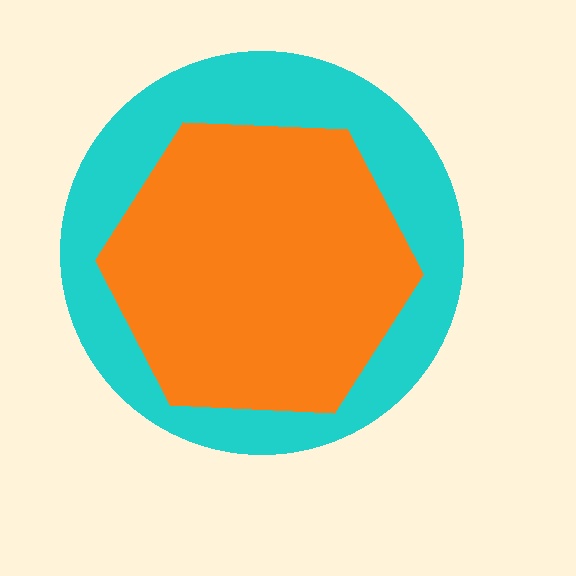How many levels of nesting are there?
2.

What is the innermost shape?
The orange hexagon.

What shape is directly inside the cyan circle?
The orange hexagon.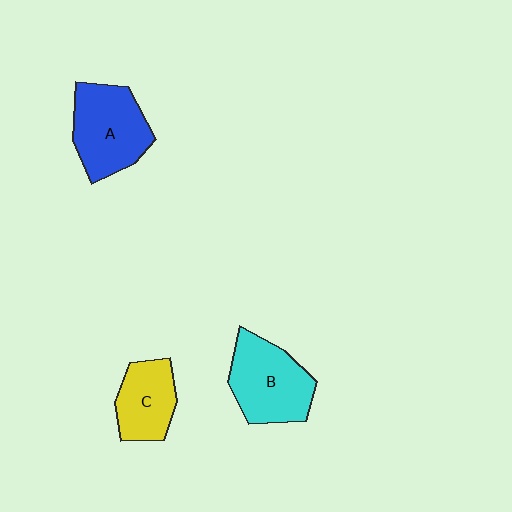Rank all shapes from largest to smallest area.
From largest to smallest: B (cyan), A (blue), C (yellow).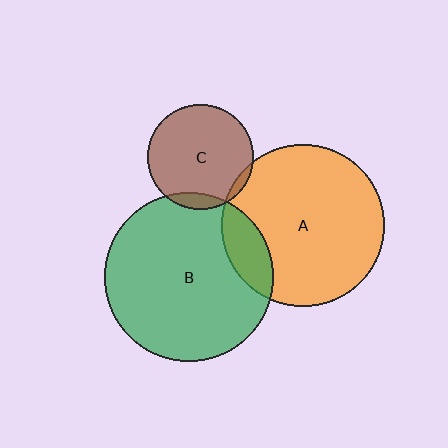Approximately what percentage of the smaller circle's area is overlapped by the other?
Approximately 10%.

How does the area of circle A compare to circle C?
Approximately 2.4 times.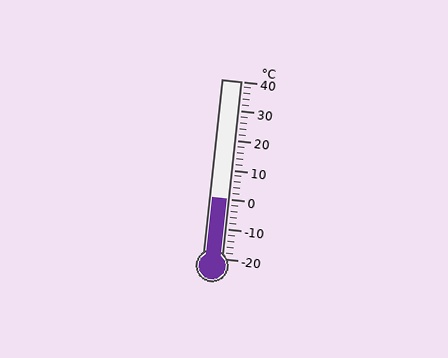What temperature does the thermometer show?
The thermometer shows approximately 0°C.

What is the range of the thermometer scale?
The thermometer scale ranges from -20°C to 40°C.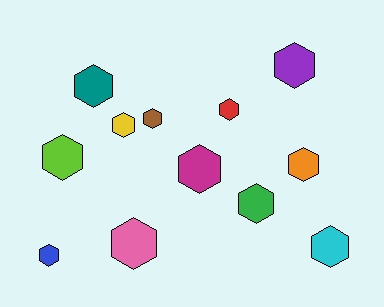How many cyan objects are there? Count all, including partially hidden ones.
There is 1 cyan object.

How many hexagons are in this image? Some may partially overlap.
There are 12 hexagons.